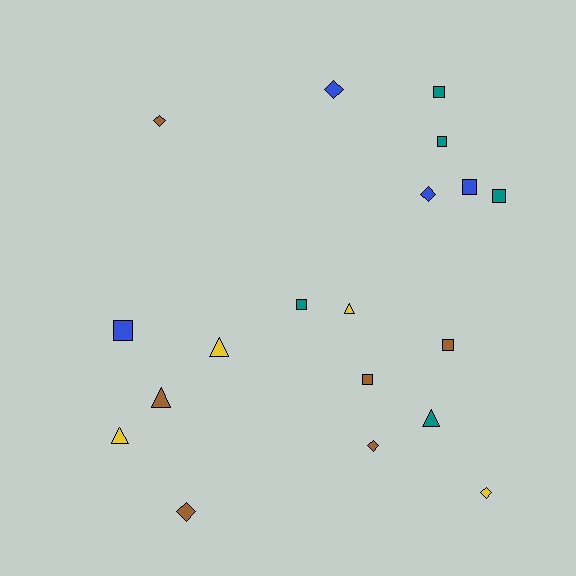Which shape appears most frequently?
Square, with 8 objects.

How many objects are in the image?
There are 19 objects.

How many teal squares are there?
There are 4 teal squares.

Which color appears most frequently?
Brown, with 6 objects.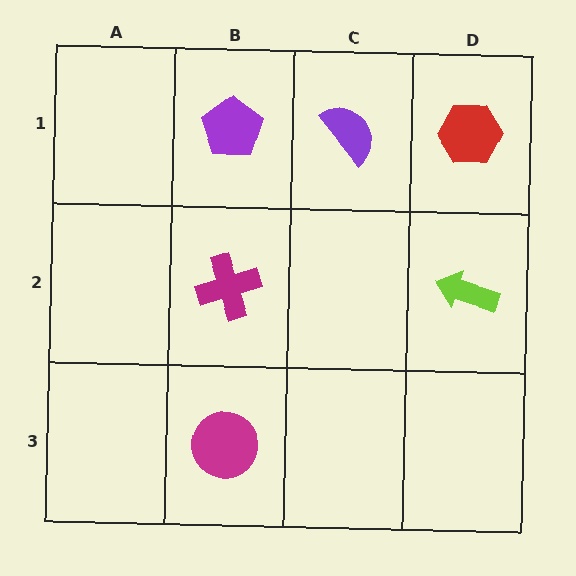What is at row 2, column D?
A lime arrow.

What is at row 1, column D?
A red hexagon.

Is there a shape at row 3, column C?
No, that cell is empty.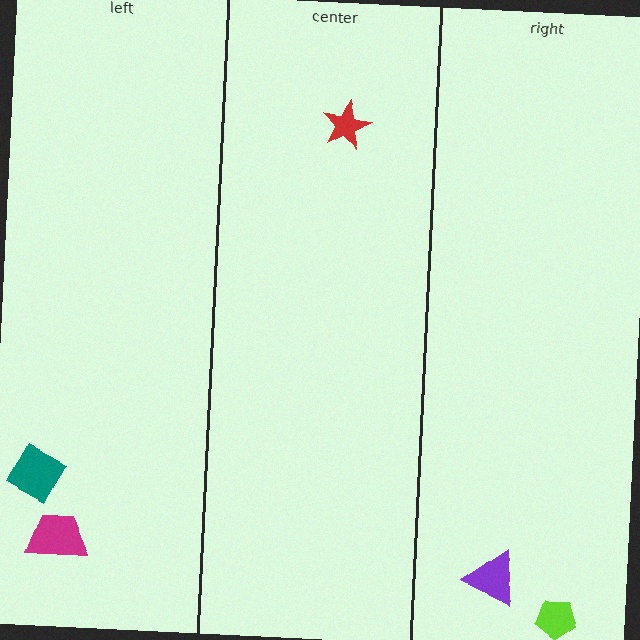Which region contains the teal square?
The left region.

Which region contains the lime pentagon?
The right region.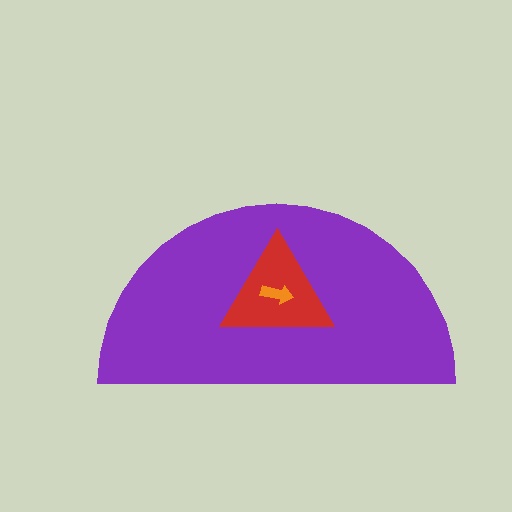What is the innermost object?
The orange arrow.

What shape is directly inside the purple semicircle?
The red triangle.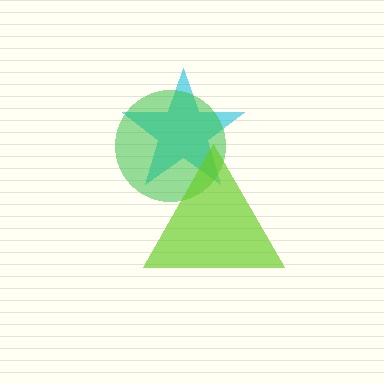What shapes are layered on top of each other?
The layered shapes are: a cyan star, a green circle, a lime triangle.